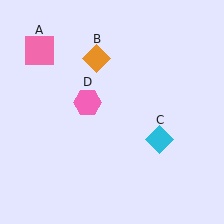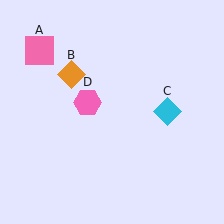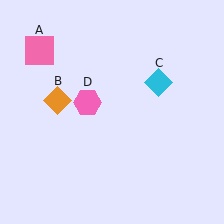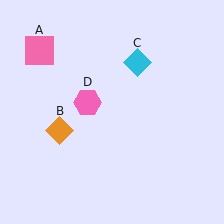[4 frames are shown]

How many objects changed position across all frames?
2 objects changed position: orange diamond (object B), cyan diamond (object C).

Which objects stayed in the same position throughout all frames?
Pink square (object A) and pink hexagon (object D) remained stationary.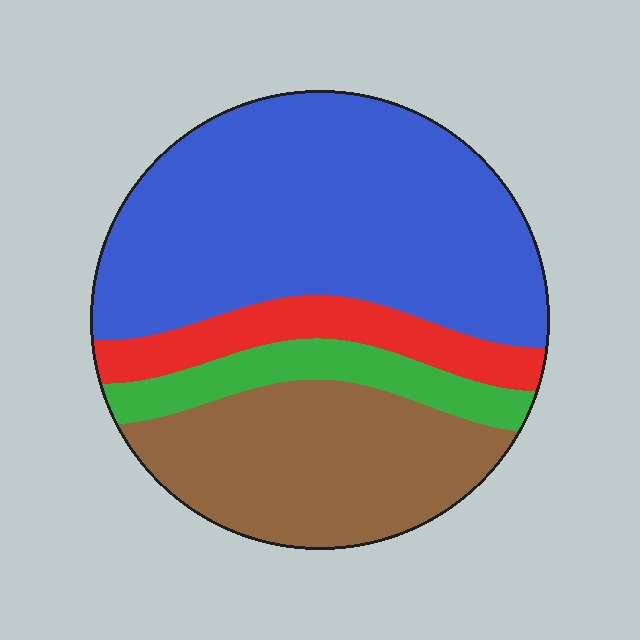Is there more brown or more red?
Brown.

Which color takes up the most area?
Blue, at roughly 50%.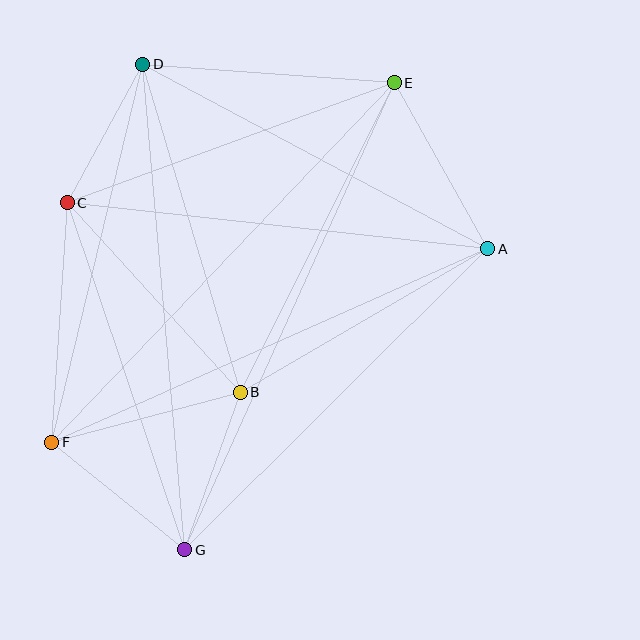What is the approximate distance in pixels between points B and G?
The distance between B and G is approximately 167 pixels.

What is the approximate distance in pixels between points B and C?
The distance between B and C is approximately 257 pixels.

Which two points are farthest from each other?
Points E and G are farthest from each other.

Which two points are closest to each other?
Points C and D are closest to each other.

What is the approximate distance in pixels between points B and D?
The distance between B and D is approximately 342 pixels.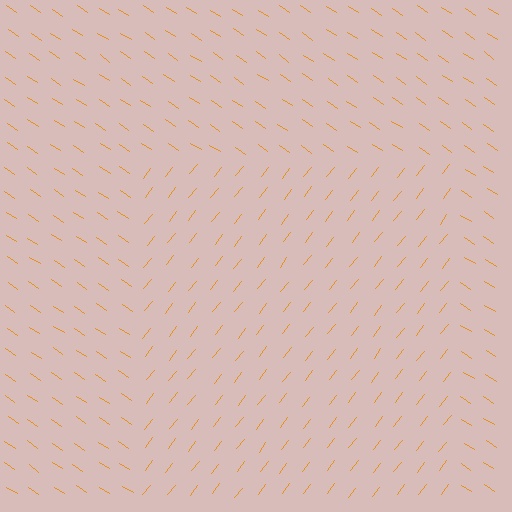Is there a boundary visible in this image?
Yes, there is a texture boundary formed by a change in line orientation.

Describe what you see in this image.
The image is filled with small orange line segments. A rectangle region in the image has lines oriented differently from the surrounding lines, creating a visible texture boundary.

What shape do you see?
I see a rectangle.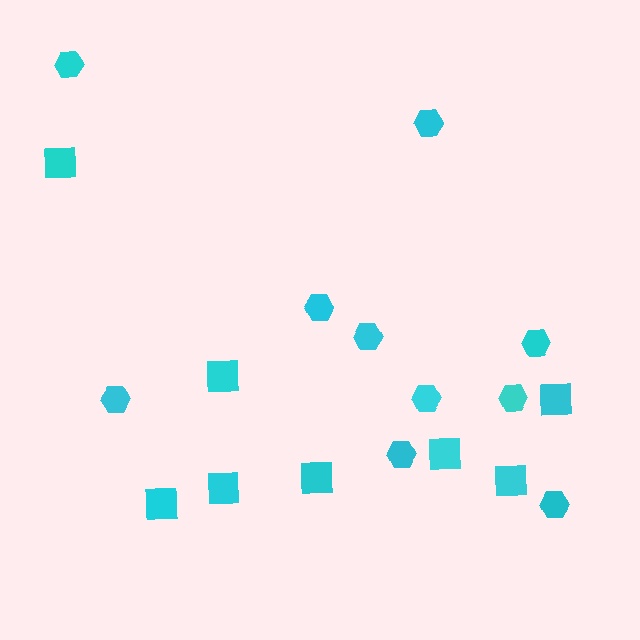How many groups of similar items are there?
There are 2 groups: one group of squares (8) and one group of hexagons (10).